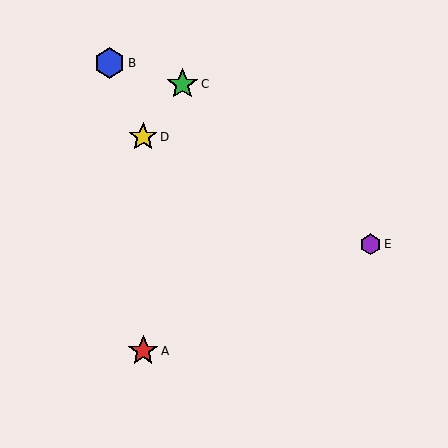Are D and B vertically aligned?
No, D is at x≈143 and B is at x≈110.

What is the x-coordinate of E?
Object E is at x≈371.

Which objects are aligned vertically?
Objects A, D are aligned vertically.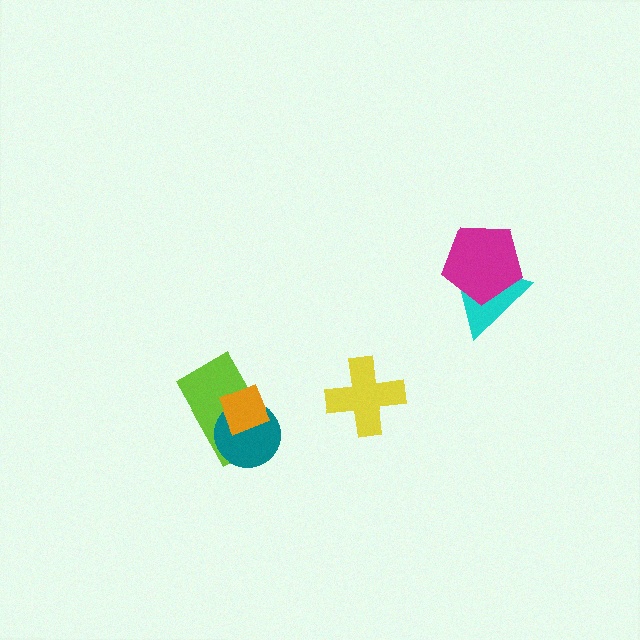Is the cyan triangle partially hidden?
Yes, it is partially covered by another shape.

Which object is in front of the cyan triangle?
The magenta pentagon is in front of the cyan triangle.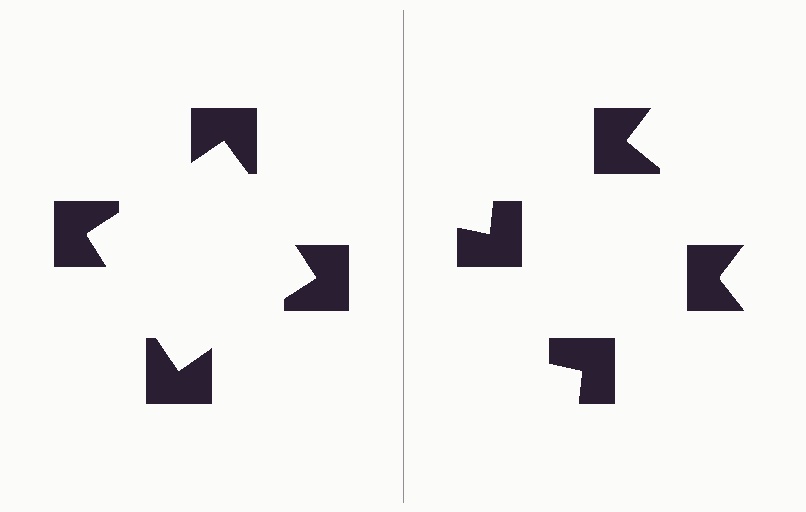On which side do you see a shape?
An illusory square appears on the left side. On the right side the wedge cuts are rotated, so no coherent shape forms.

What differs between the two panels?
The notched squares are positioned identically on both sides; only the wedge orientations differ. On the left they align to a square; on the right they are misaligned.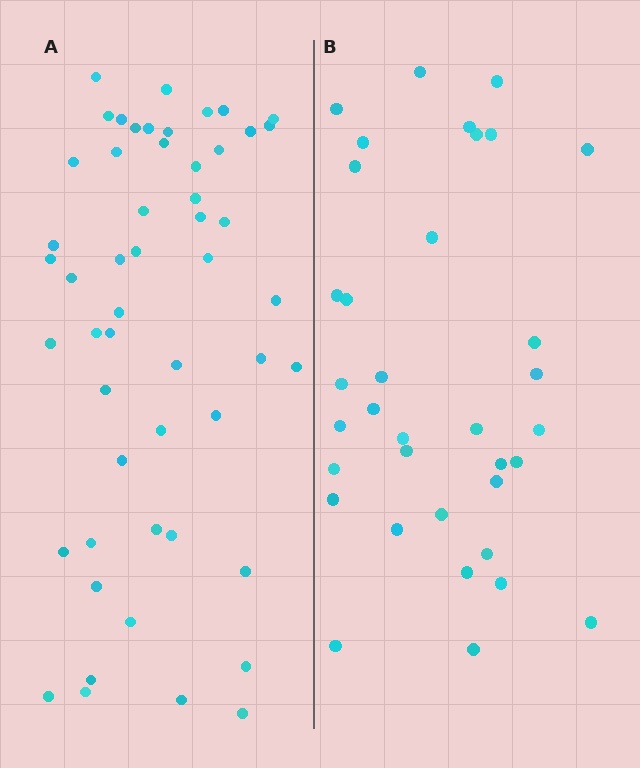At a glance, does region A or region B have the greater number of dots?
Region A (the left region) has more dots.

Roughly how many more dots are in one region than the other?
Region A has approximately 15 more dots than region B.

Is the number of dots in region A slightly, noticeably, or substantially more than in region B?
Region A has substantially more. The ratio is roughly 1.5 to 1.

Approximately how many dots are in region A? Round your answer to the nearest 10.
About 50 dots. (The exact count is 52, which rounds to 50.)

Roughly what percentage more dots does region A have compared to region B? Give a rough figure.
About 50% more.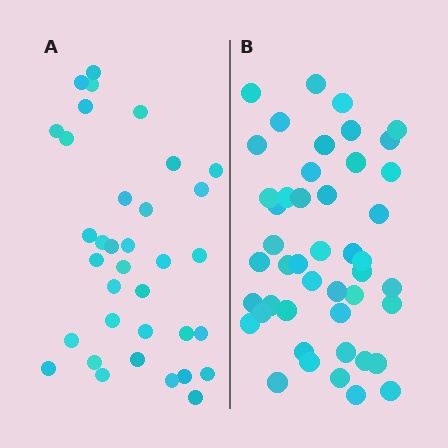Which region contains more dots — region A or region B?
Region B (the right region) has more dots.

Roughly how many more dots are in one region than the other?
Region B has roughly 12 or so more dots than region A.